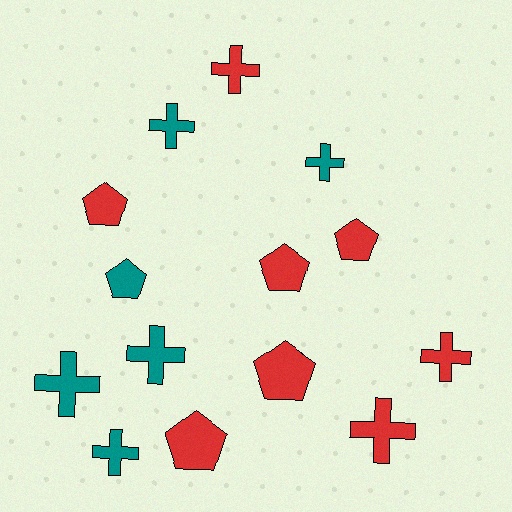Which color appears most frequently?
Red, with 8 objects.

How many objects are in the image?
There are 14 objects.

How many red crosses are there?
There are 3 red crosses.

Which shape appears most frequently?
Cross, with 8 objects.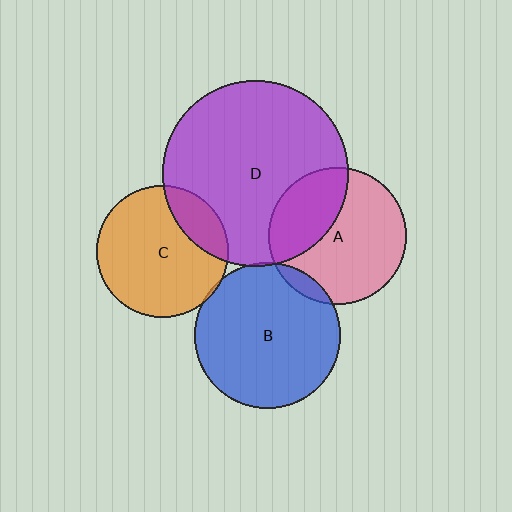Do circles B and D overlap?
Yes.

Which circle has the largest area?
Circle D (purple).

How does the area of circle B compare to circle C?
Approximately 1.2 times.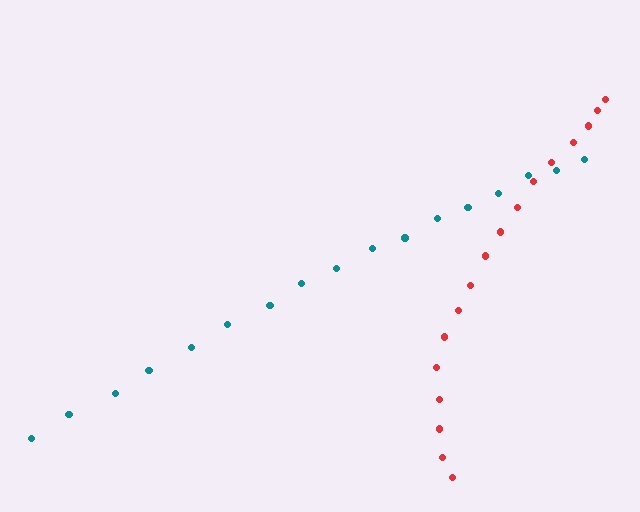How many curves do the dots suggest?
There are 2 distinct paths.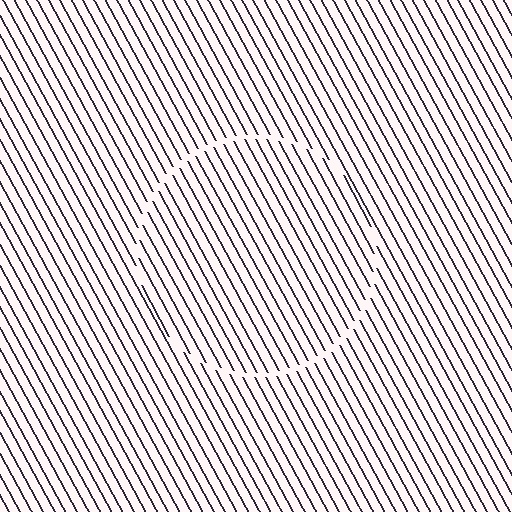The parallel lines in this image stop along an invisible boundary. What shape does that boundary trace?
An illusory circle. The interior of the shape contains the same grating, shifted by half a period — the contour is defined by the phase discontinuity where line-ends from the inner and outer gratings abut.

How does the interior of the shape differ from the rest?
The interior of the shape contains the same grating, shifted by half a period — the contour is defined by the phase discontinuity where line-ends from the inner and outer gratings abut.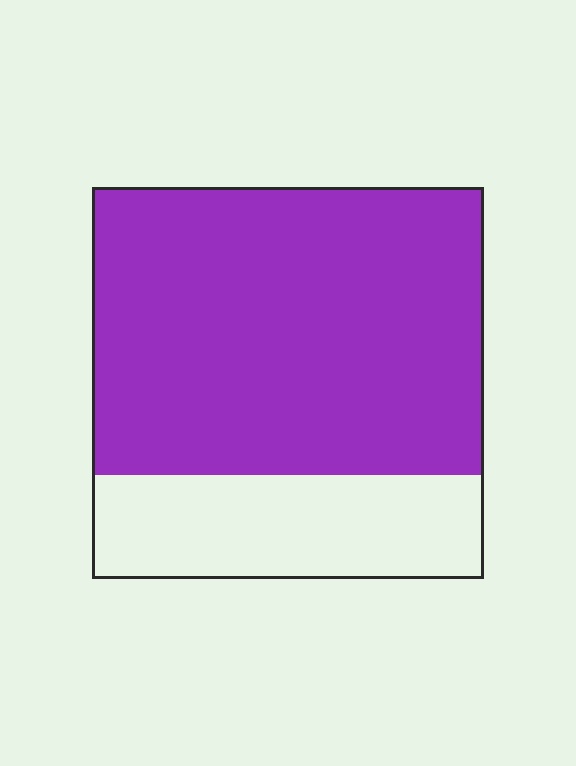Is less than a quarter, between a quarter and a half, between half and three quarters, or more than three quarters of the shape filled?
Between half and three quarters.